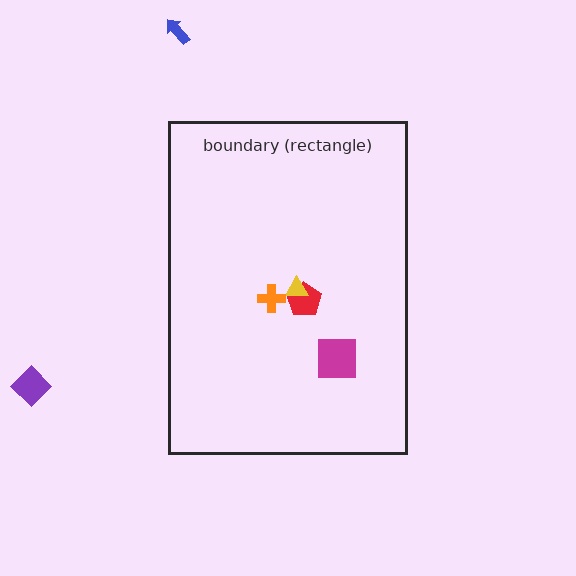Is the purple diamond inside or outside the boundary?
Outside.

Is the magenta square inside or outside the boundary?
Inside.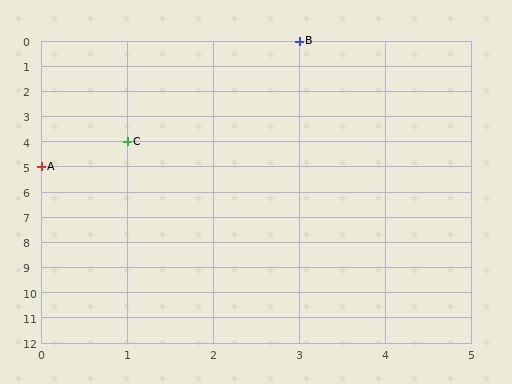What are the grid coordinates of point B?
Point B is at grid coordinates (3, 0).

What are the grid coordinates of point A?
Point A is at grid coordinates (0, 5).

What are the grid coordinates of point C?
Point C is at grid coordinates (1, 4).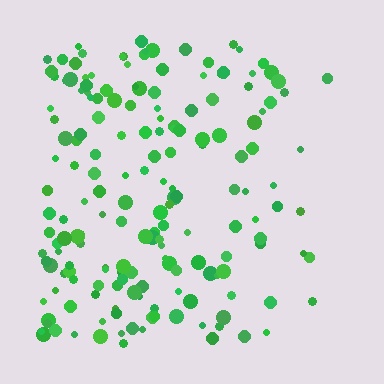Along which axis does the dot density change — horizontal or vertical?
Horizontal.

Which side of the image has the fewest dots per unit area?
The right.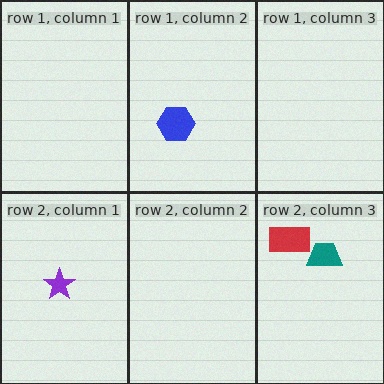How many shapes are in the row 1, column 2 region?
1.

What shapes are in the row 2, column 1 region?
The purple star.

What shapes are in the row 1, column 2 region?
The blue hexagon.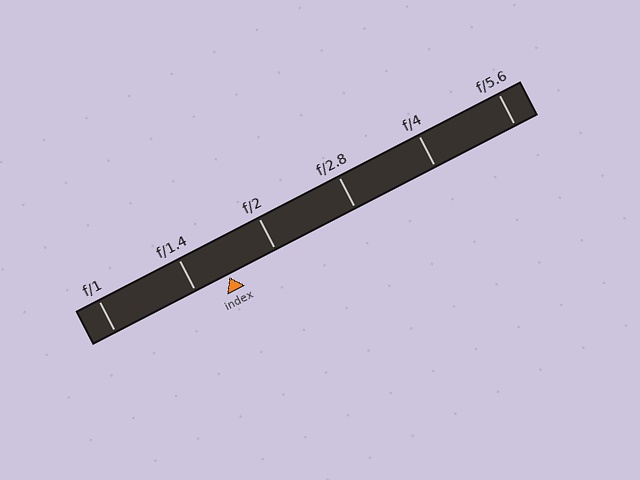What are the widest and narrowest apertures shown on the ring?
The widest aperture shown is f/1 and the narrowest is f/5.6.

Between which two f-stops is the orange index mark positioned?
The index mark is between f/1.4 and f/2.